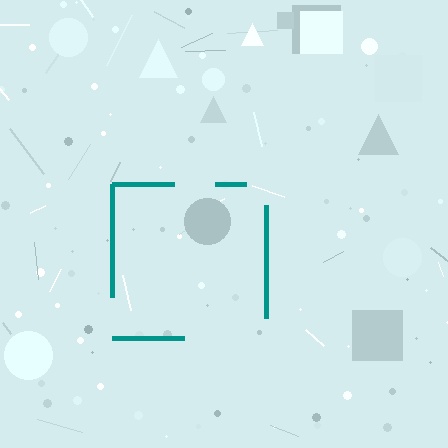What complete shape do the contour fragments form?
The contour fragments form a square.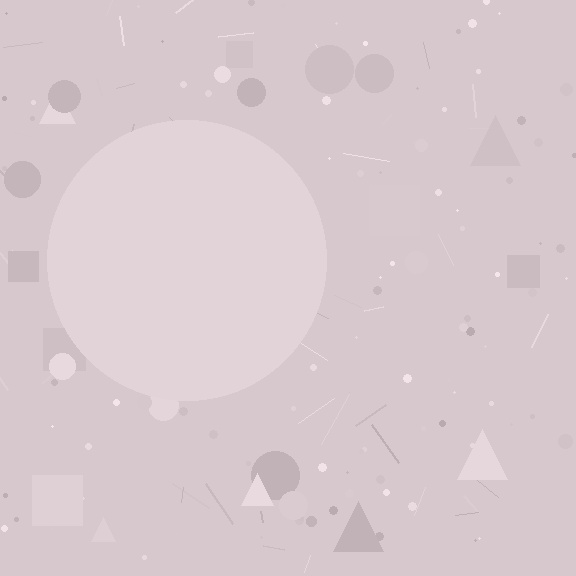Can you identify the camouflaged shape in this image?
The camouflaged shape is a circle.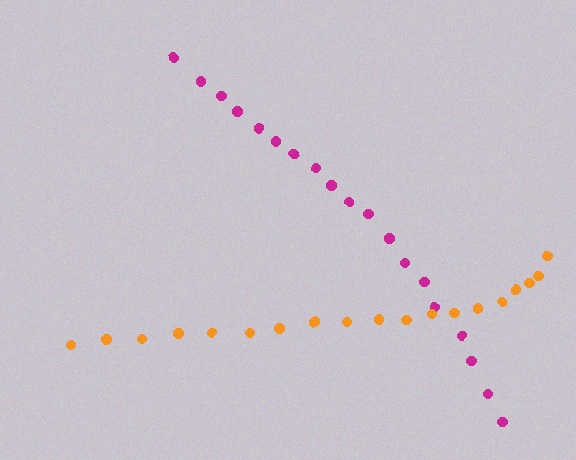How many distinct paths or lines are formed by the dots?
There are 2 distinct paths.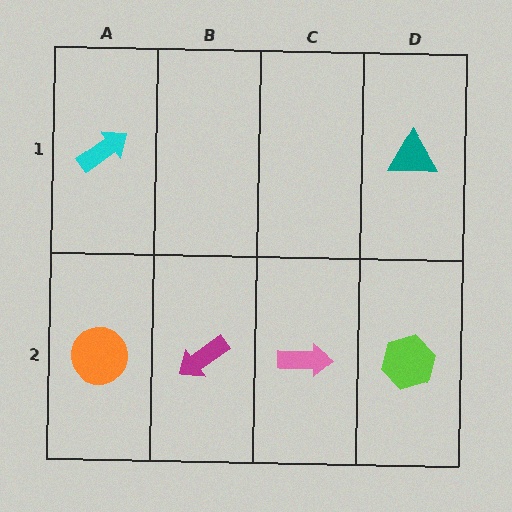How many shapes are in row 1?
2 shapes.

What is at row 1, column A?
A cyan arrow.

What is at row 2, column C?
A pink arrow.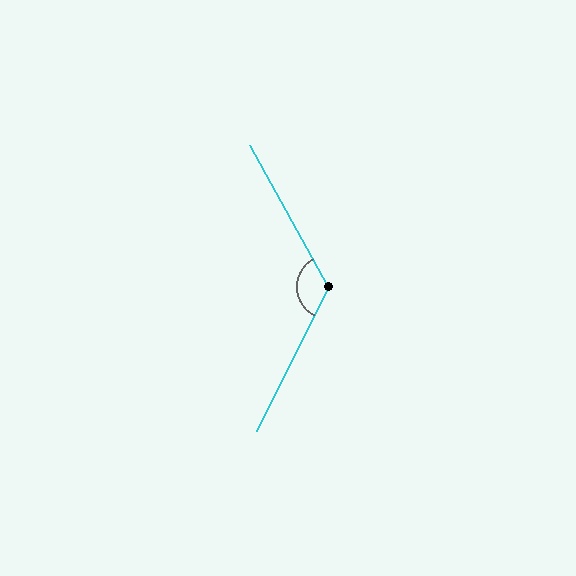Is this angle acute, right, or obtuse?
It is obtuse.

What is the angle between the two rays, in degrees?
Approximately 124 degrees.